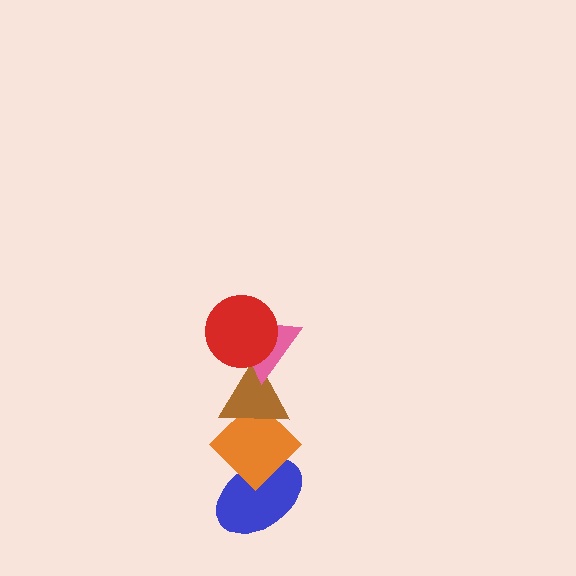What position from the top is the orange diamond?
The orange diamond is 4th from the top.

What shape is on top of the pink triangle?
The red circle is on top of the pink triangle.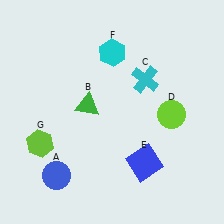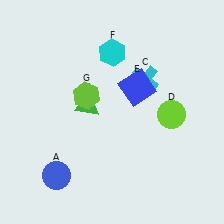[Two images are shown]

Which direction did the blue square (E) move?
The blue square (E) moved up.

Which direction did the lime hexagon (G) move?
The lime hexagon (G) moved up.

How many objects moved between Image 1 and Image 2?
2 objects moved between the two images.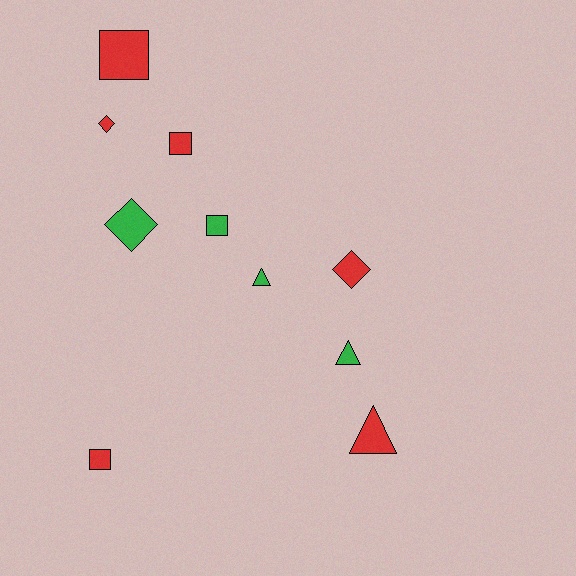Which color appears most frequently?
Red, with 6 objects.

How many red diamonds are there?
There are 2 red diamonds.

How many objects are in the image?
There are 10 objects.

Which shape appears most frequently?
Square, with 4 objects.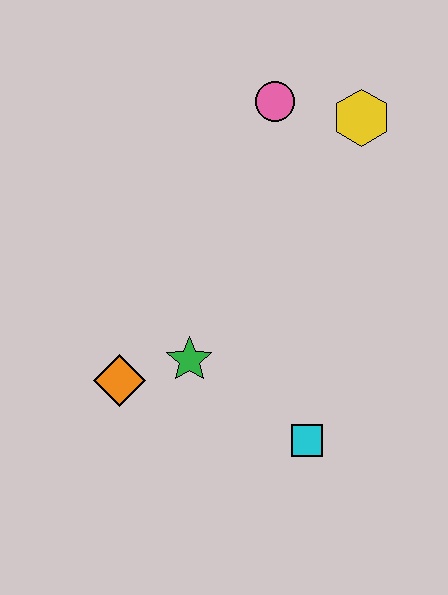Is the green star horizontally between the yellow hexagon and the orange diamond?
Yes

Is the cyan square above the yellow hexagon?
No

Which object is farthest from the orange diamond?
The yellow hexagon is farthest from the orange diamond.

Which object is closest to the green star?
The orange diamond is closest to the green star.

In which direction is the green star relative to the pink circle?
The green star is below the pink circle.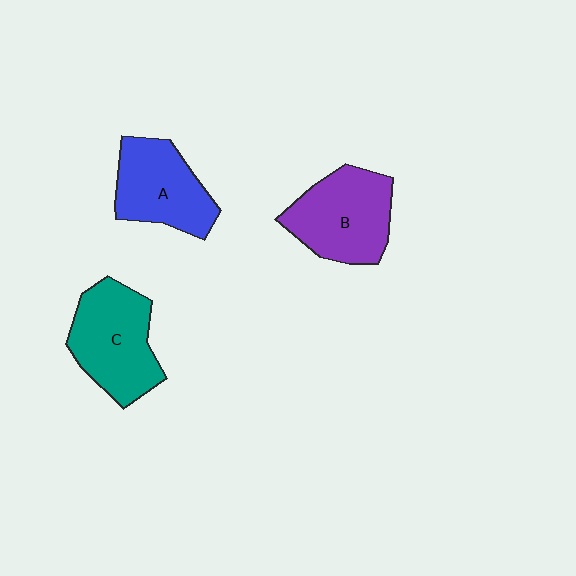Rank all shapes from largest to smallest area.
From largest to smallest: C (teal), B (purple), A (blue).